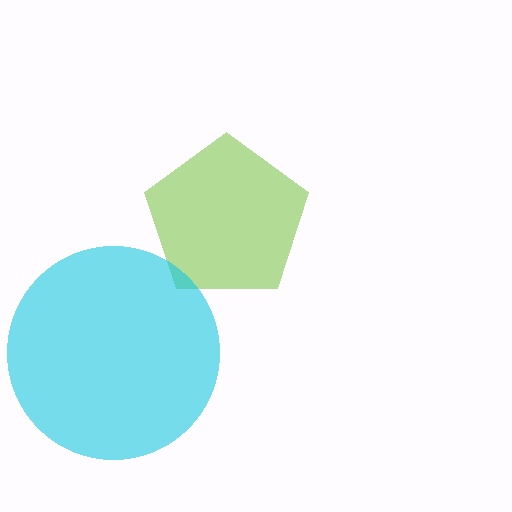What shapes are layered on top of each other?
The layered shapes are: a lime pentagon, a cyan circle.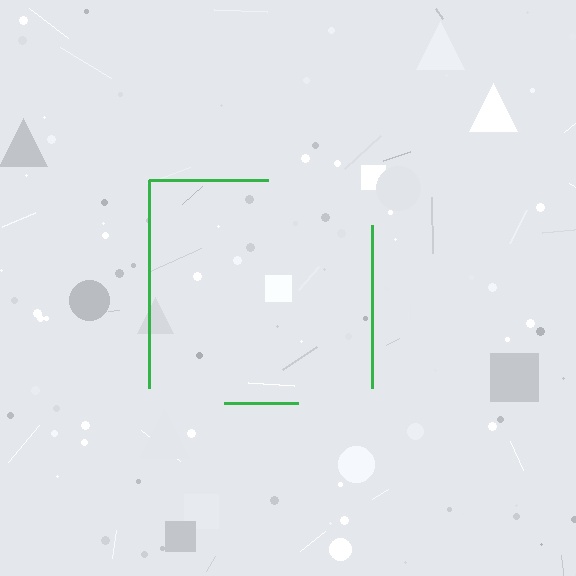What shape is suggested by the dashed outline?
The dashed outline suggests a square.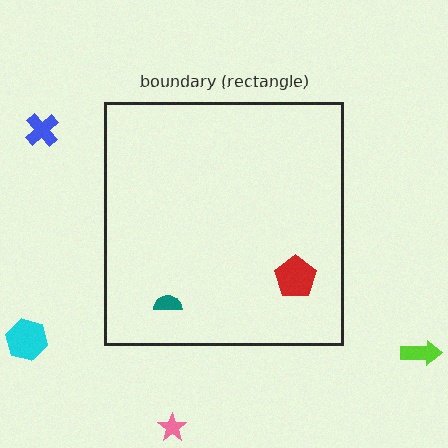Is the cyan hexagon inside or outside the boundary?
Outside.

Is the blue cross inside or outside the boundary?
Outside.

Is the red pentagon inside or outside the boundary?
Inside.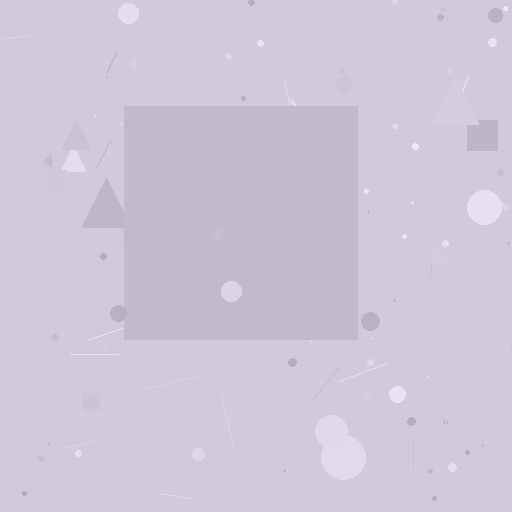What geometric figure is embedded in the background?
A square is embedded in the background.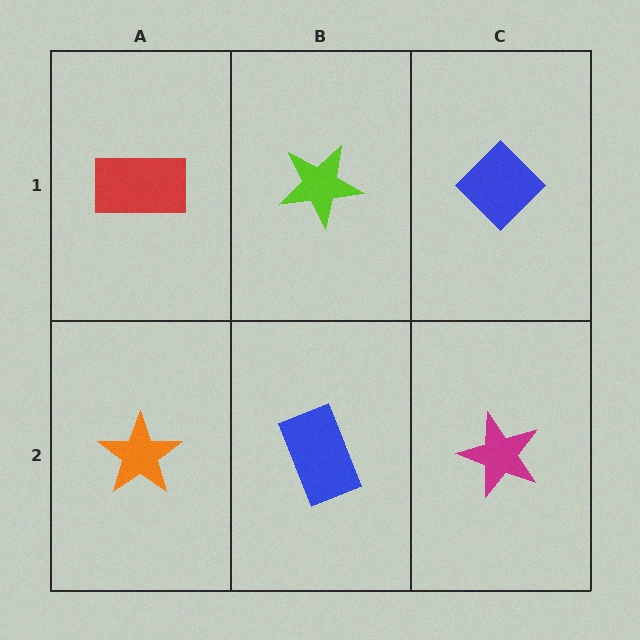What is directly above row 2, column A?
A red rectangle.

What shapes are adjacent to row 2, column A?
A red rectangle (row 1, column A), a blue rectangle (row 2, column B).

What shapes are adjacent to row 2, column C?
A blue diamond (row 1, column C), a blue rectangle (row 2, column B).